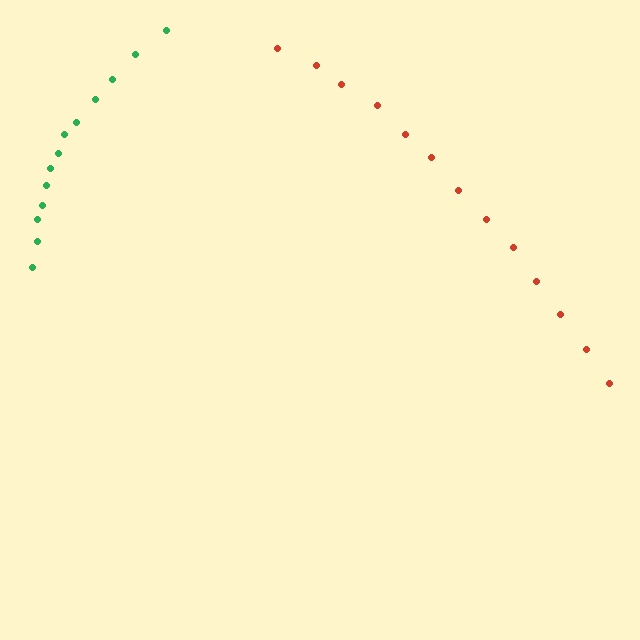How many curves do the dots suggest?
There are 2 distinct paths.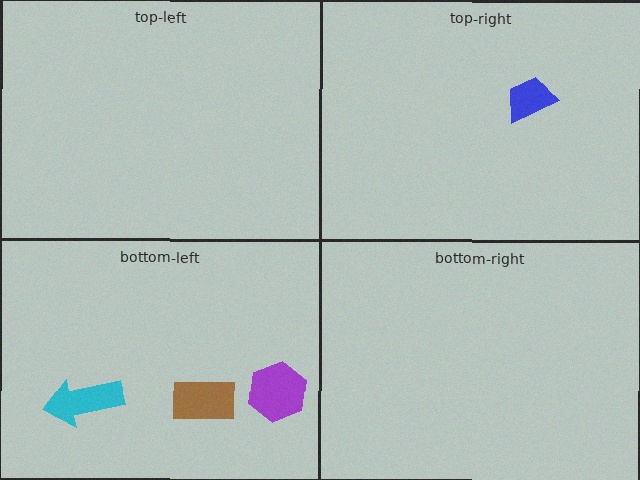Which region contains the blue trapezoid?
The top-right region.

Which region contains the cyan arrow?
The bottom-left region.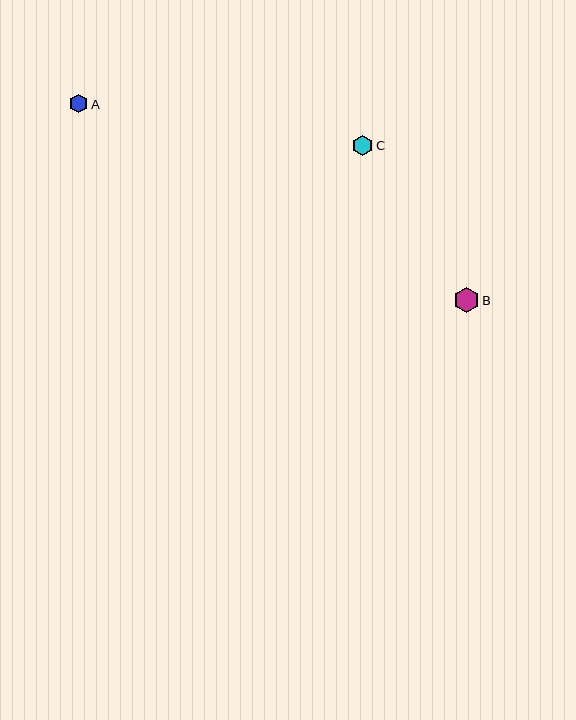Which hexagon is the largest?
Hexagon B is the largest with a size of approximately 25 pixels.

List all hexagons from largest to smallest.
From largest to smallest: B, C, A.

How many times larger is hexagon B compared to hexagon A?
Hexagon B is approximately 1.4 times the size of hexagon A.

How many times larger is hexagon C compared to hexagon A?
Hexagon C is approximately 1.1 times the size of hexagon A.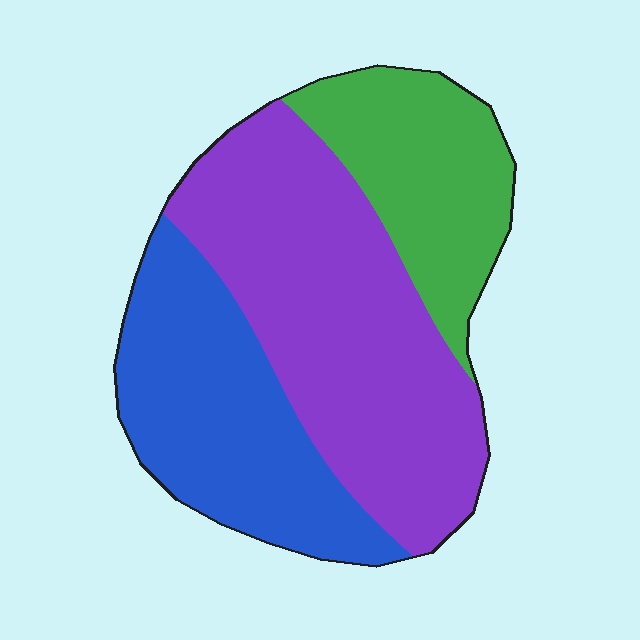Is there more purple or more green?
Purple.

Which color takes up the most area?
Purple, at roughly 45%.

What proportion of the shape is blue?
Blue takes up about one third (1/3) of the shape.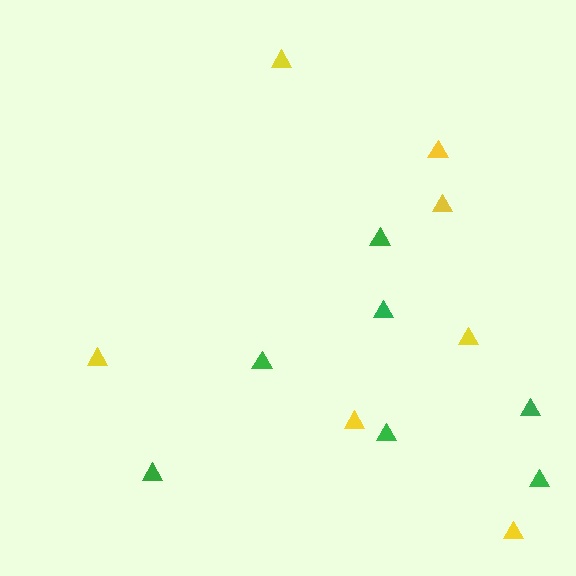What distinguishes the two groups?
There are 2 groups: one group of green triangles (7) and one group of yellow triangles (7).